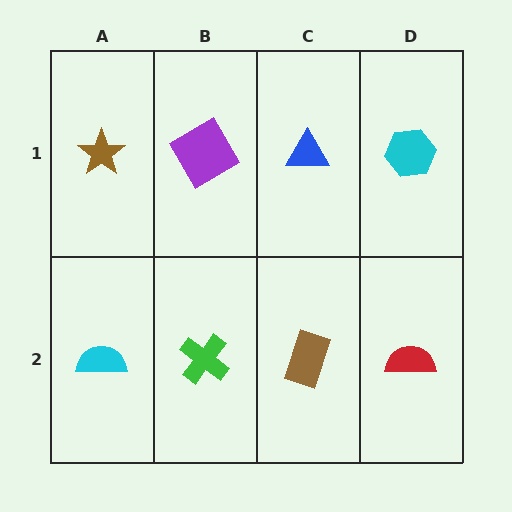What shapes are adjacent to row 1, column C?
A brown rectangle (row 2, column C), a purple diamond (row 1, column B), a cyan hexagon (row 1, column D).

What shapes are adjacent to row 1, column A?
A cyan semicircle (row 2, column A), a purple diamond (row 1, column B).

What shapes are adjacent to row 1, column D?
A red semicircle (row 2, column D), a blue triangle (row 1, column C).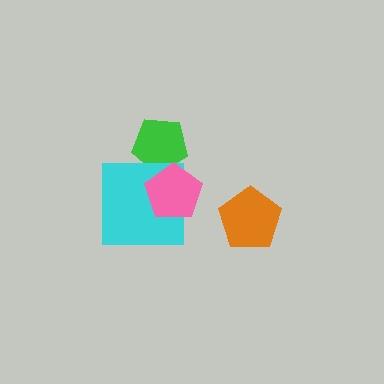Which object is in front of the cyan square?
The pink pentagon is in front of the cyan square.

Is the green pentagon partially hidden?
Yes, it is partially covered by another shape.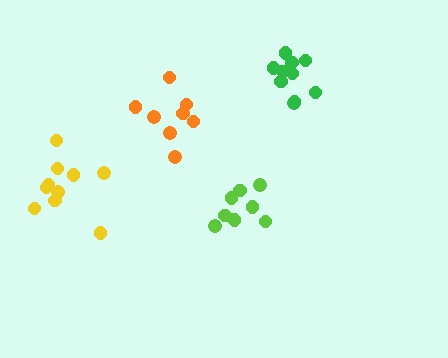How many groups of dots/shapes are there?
There are 4 groups.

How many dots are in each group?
Group 1: 10 dots, Group 2: 10 dots, Group 3: 8 dots, Group 4: 8 dots (36 total).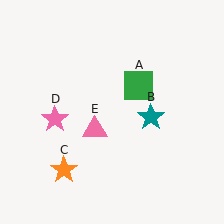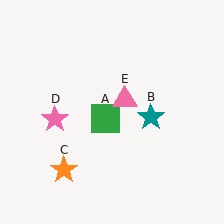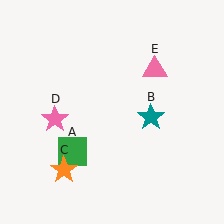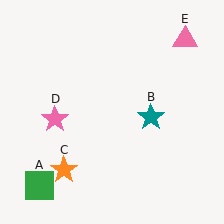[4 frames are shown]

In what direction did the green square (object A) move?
The green square (object A) moved down and to the left.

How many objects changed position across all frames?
2 objects changed position: green square (object A), pink triangle (object E).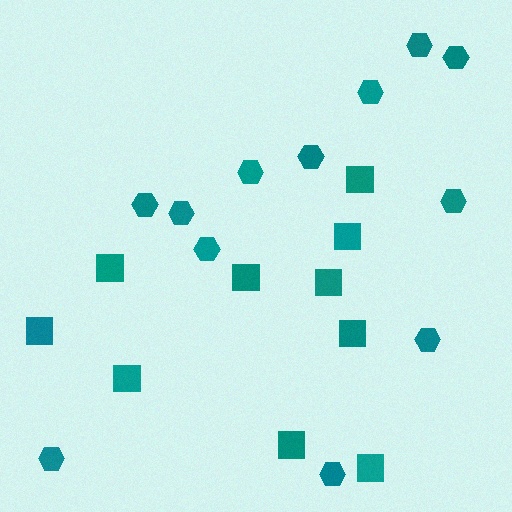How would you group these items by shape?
There are 2 groups: one group of squares (10) and one group of hexagons (12).